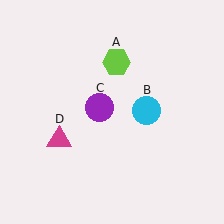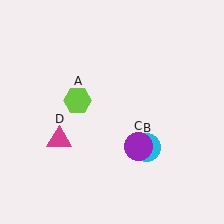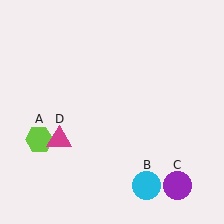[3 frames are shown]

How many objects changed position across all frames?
3 objects changed position: lime hexagon (object A), cyan circle (object B), purple circle (object C).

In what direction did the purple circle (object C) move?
The purple circle (object C) moved down and to the right.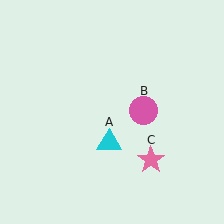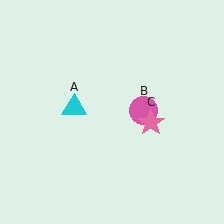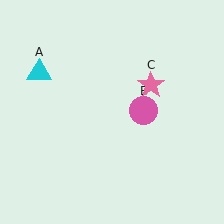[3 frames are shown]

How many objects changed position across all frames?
2 objects changed position: cyan triangle (object A), pink star (object C).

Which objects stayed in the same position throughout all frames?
Pink circle (object B) remained stationary.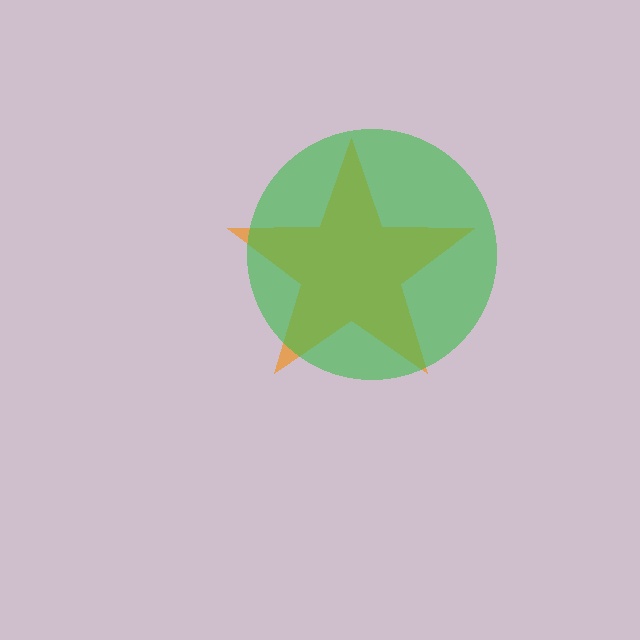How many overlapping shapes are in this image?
There are 2 overlapping shapes in the image.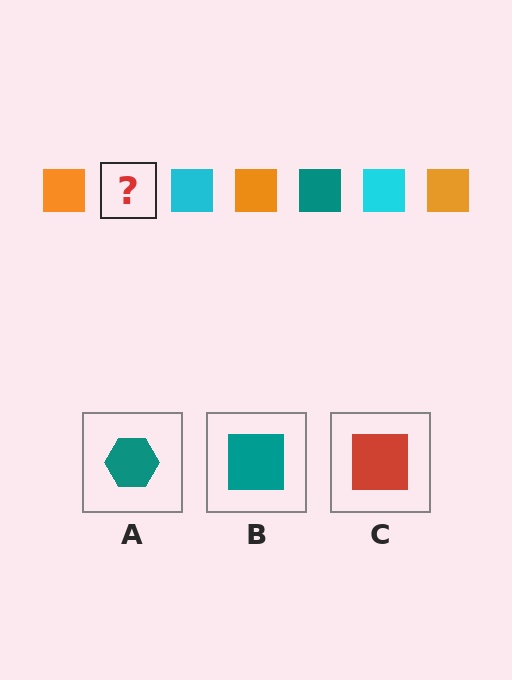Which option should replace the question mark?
Option B.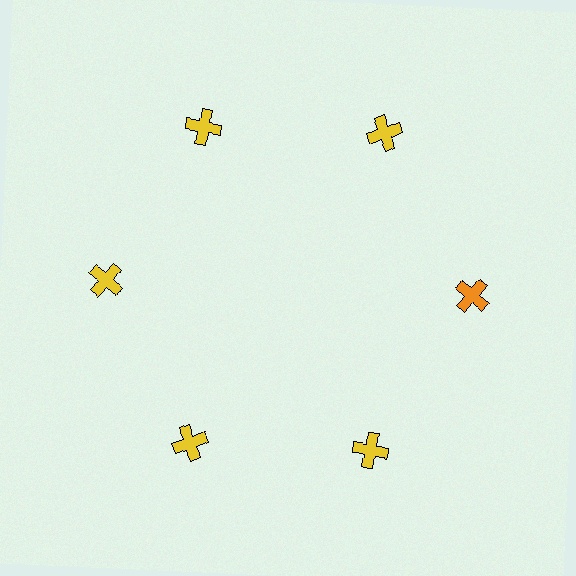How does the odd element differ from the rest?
It has a different color: orange instead of yellow.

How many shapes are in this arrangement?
There are 6 shapes arranged in a ring pattern.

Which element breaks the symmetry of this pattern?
The orange cross at roughly the 3 o'clock position breaks the symmetry. All other shapes are yellow crosses.